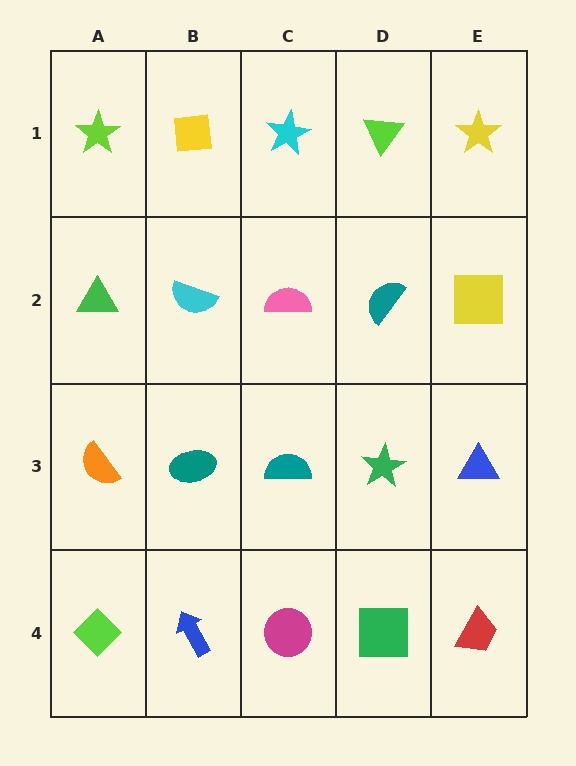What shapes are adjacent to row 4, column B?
A teal ellipse (row 3, column B), a lime diamond (row 4, column A), a magenta circle (row 4, column C).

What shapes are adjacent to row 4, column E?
A blue triangle (row 3, column E), a green square (row 4, column D).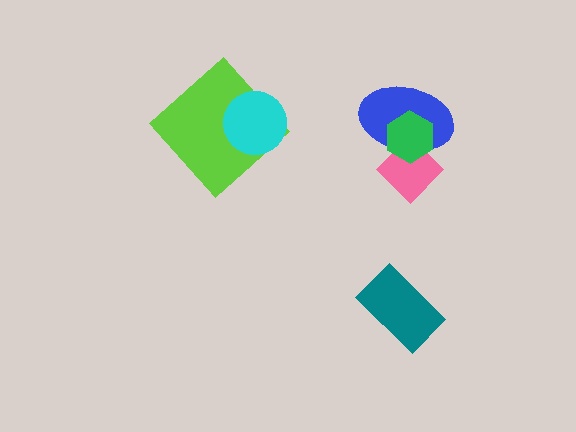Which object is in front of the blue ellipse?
The green hexagon is in front of the blue ellipse.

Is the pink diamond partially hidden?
Yes, it is partially covered by another shape.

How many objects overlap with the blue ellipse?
2 objects overlap with the blue ellipse.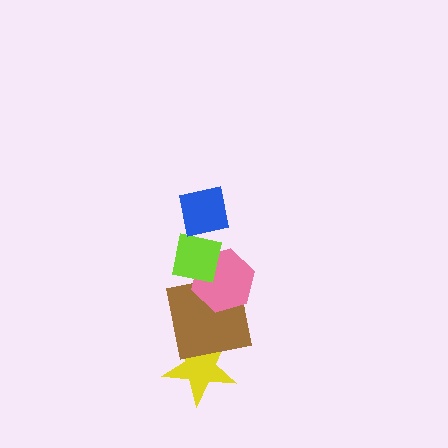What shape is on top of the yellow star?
The brown square is on top of the yellow star.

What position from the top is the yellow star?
The yellow star is 5th from the top.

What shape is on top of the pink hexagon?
The lime square is on top of the pink hexagon.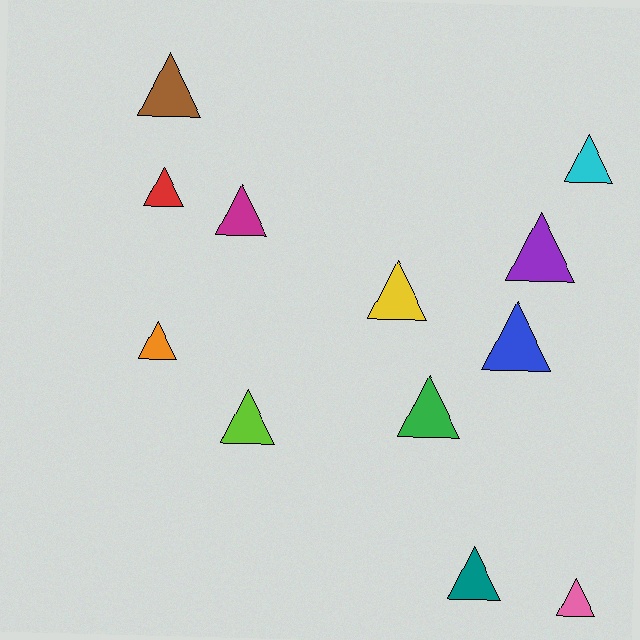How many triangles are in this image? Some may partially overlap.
There are 12 triangles.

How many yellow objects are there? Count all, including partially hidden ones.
There is 1 yellow object.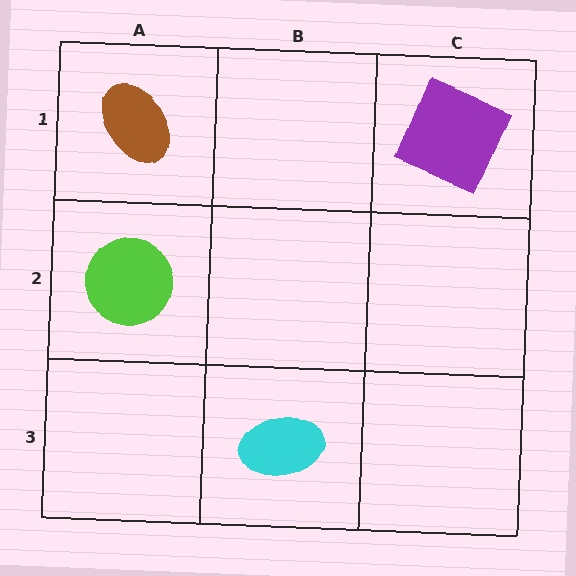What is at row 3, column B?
A cyan ellipse.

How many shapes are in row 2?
1 shape.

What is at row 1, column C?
A purple square.